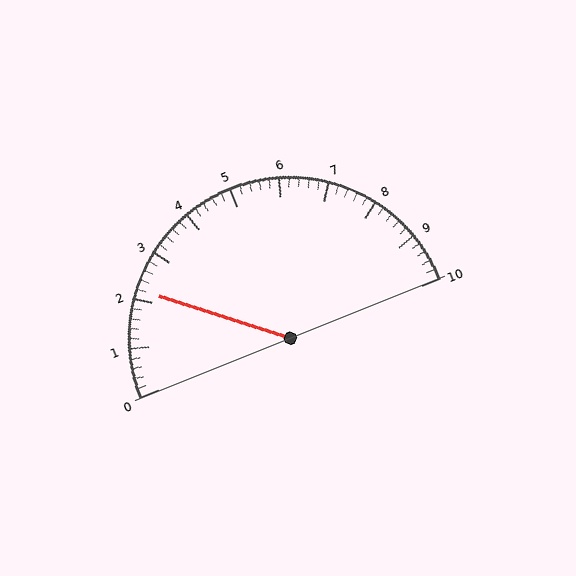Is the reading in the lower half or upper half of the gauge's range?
The reading is in the lower half of the range (0 to 10).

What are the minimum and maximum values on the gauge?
The gauge ranges from 0 to 10.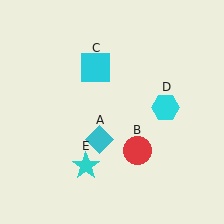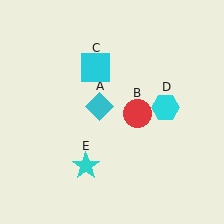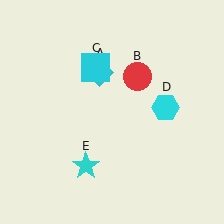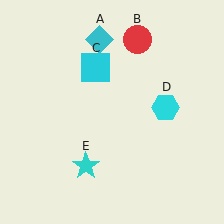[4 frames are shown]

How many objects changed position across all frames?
2 objects changed position: cyan diamond (object A), red circle (object B).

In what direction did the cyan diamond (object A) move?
The cyan diamond (object A) moved up.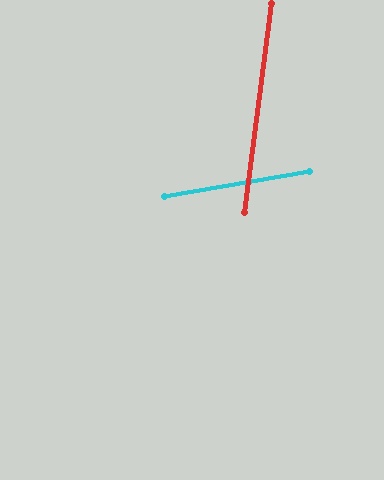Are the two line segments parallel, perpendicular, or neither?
Neither parallel nor perpendicular — they differ by about 73°.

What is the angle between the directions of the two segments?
Approximately 73 degrees.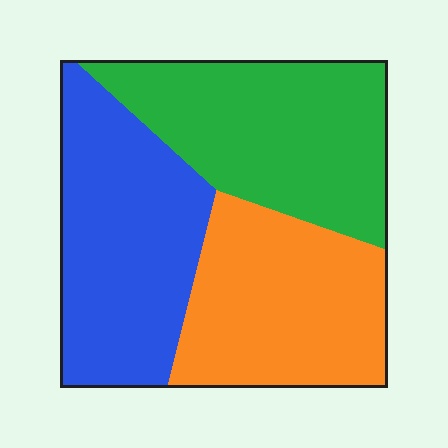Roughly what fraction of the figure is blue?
Blue covers roughly 35% of the figure.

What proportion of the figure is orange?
Orange takes up between a quarter and a half of the figure.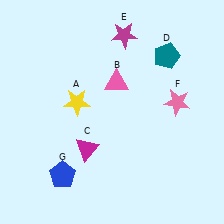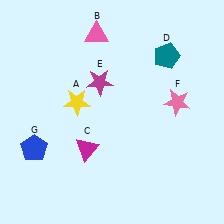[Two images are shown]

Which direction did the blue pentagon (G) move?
The blue pentagon (G) moved left.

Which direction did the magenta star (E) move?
The magenta star (E) moved down.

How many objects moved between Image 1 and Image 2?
3 objects moved between the two images.